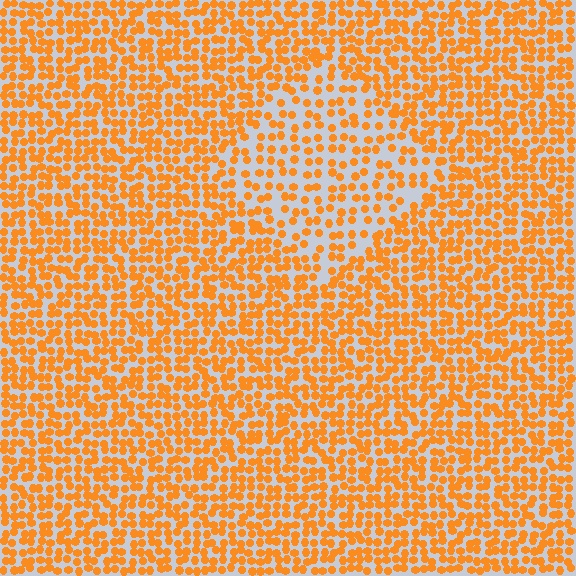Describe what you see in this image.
The image contains small orange elements arranged at two different densities. A diamond-shaped region is visible where the elements are less densely packed than the surrounding area.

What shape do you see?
I see a diamond.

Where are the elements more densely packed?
The elements are more densely packed outside the diamond boundary.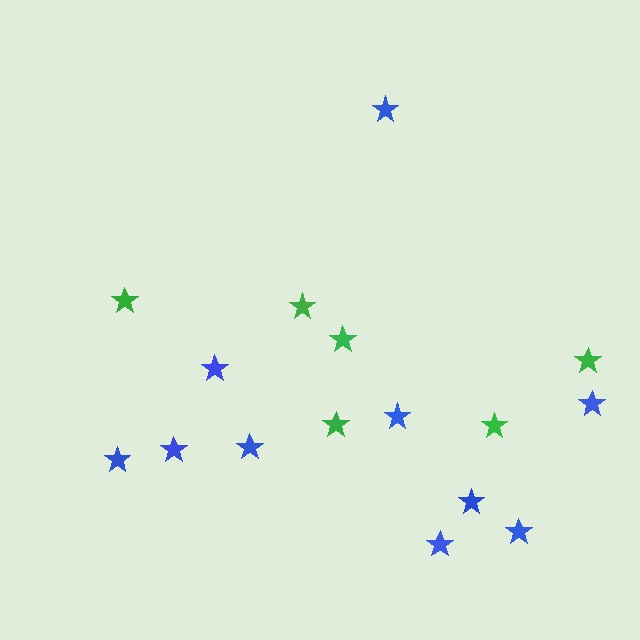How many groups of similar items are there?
There are 2 groups: one group of green stars (6) and one group of blue stars (10).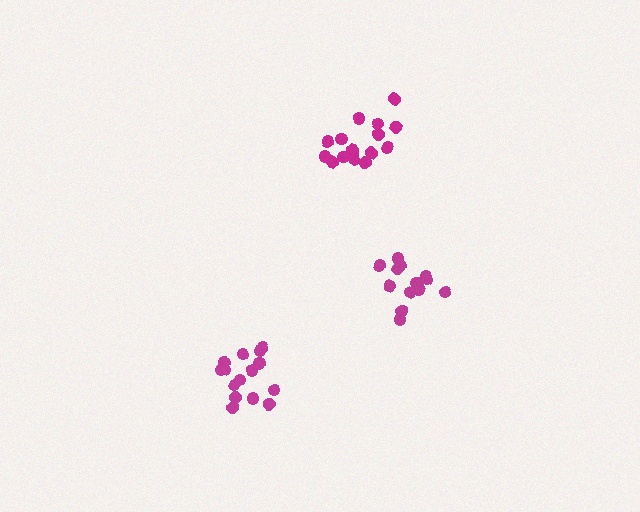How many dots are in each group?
Group 1: 16 dots, Group 2: 14 dots, Group 3: 16 dots (46 total).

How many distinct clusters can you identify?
There are 3 distinct clusters.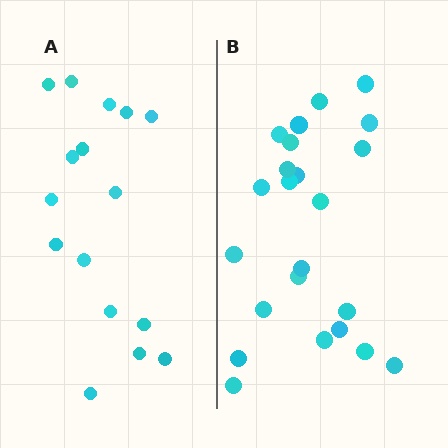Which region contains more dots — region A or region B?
Region B (the right region) has more dots.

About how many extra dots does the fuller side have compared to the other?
Region B has roughly 8 or so more dots than region A.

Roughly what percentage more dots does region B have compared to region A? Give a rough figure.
About 45% more.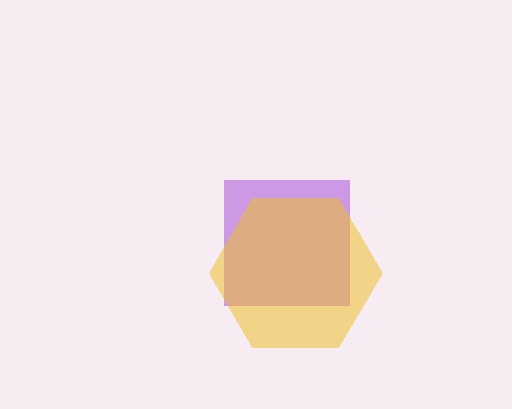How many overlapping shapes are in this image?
There are 2 overlapping shapes in the image.